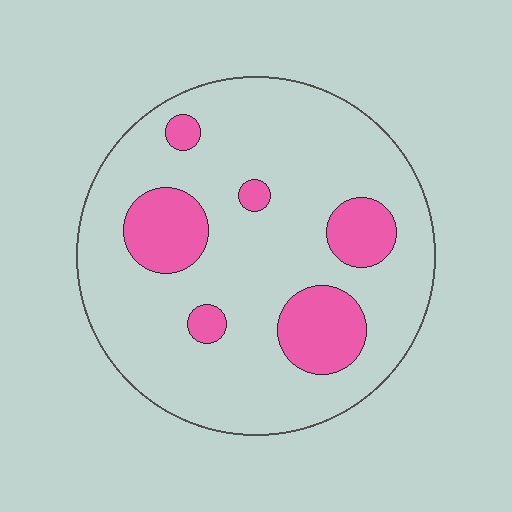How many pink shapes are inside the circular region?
6.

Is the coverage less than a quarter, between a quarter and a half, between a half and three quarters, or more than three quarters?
Less than a quarter.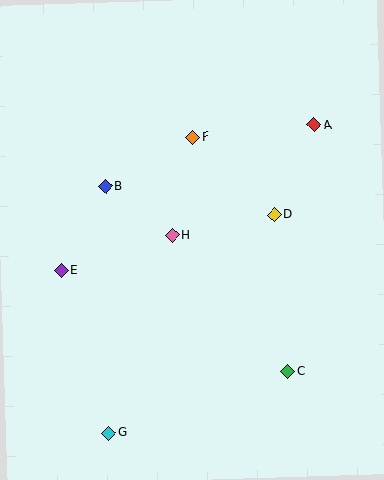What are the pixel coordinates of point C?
Point C is at (288, 371).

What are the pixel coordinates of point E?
Point E is at (61, 270).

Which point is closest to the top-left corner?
Point B is closest to the top-left corner.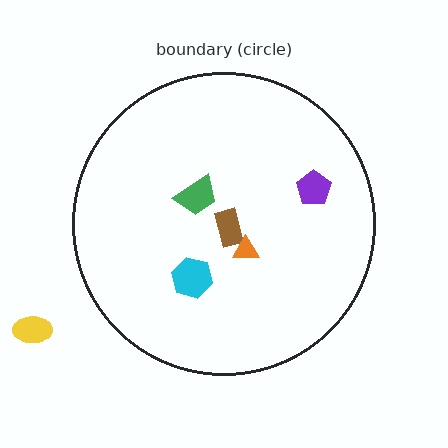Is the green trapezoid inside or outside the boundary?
Inside.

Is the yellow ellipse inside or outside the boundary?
Outside.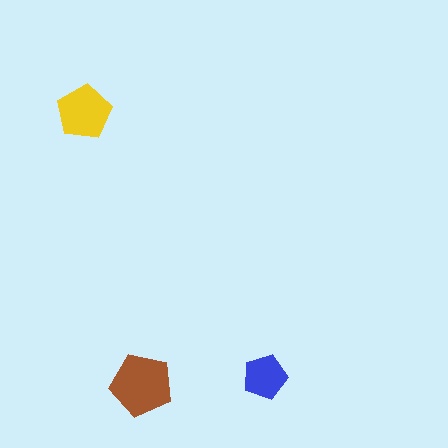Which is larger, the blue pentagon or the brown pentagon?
The brown one.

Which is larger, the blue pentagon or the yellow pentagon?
The yellow one.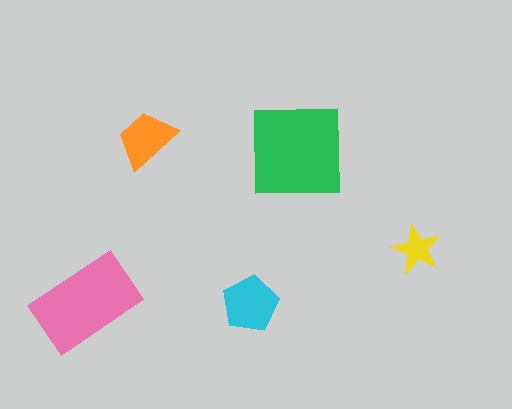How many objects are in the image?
There are 5 objects in the image.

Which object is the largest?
The green square.